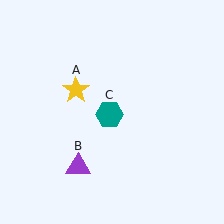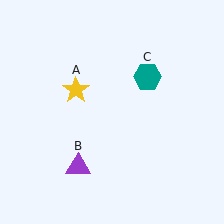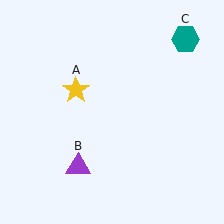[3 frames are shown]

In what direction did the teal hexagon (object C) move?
The teal hexagon (object C) moved up and to the right.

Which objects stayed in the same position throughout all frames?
Yellow star (object A) and purple triangle (object B) remained stationary.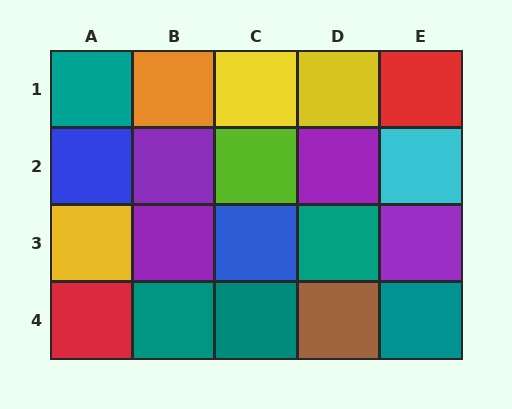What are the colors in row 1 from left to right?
Teal, orange, yellow, yellow, red.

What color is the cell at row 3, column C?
Blue.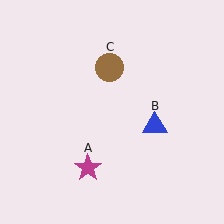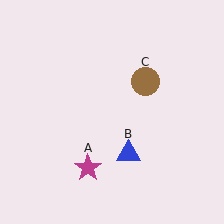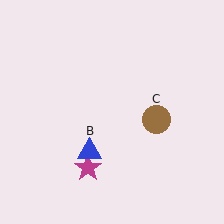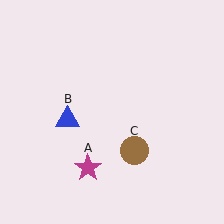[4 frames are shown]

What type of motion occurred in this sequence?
The blue triangle (object B), brown circle (object C) rotated clockwise around the center of the scene.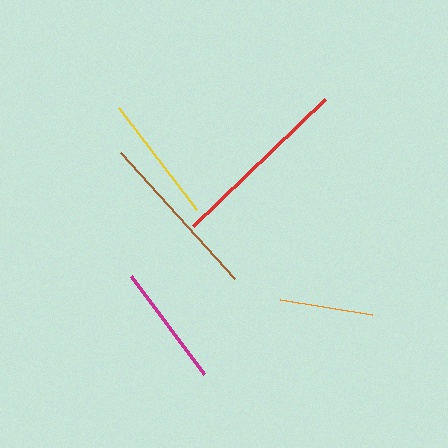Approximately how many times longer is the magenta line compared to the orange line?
The magenta line is approximately 1.3 times the length of the orange line.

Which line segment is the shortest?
The orange line is the shortest at approximately 93 pixels.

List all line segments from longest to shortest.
From longest to shortest: red, brown, yellow, magenta, orange.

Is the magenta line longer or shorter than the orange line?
The magenta line is longer than the orange line.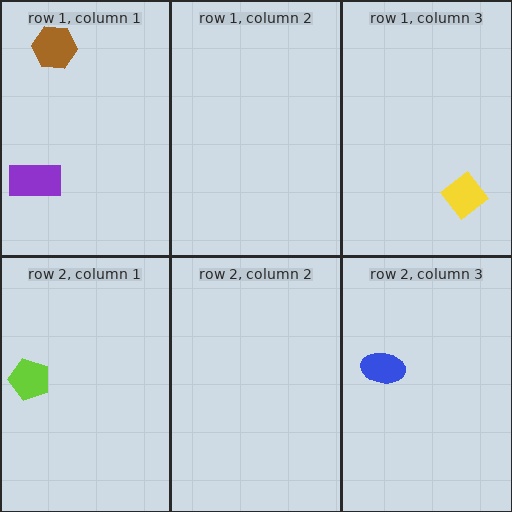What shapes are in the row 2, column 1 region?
The lime pentagon.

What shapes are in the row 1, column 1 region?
The purple rectangle, the brown hexagon.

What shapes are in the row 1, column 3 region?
The yellow diamond.